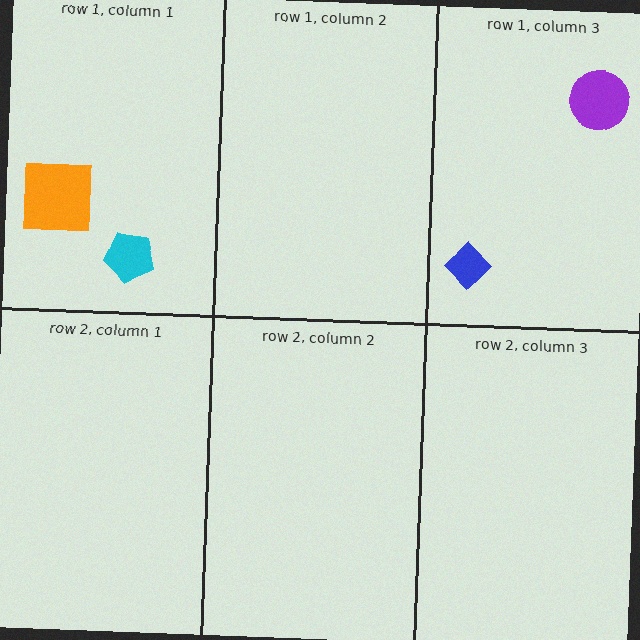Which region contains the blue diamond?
The row 1, column 3 region.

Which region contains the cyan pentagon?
The row 1, column 1 region.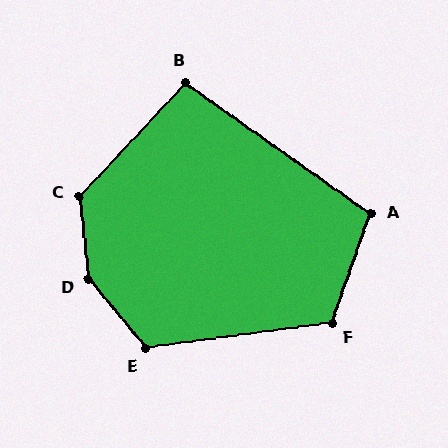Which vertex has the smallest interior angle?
B, at approximately 97 degrees.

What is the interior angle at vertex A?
Approximately 106 degrees (obtuse).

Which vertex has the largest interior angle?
D, at approximately 146 degrees.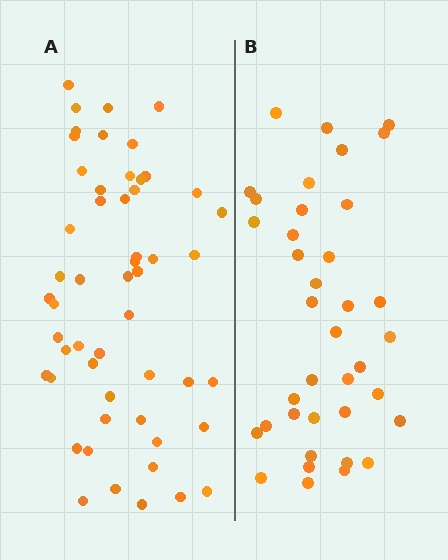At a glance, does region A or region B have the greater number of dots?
Region A (the left region) has more dots.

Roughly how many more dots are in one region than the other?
Region A has approximately 15 more dots than region B.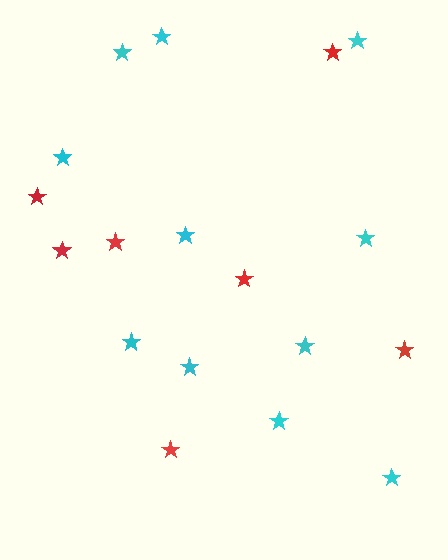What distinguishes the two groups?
There are 2 groups: one group of cyan stars (11) and one group of red stars (7).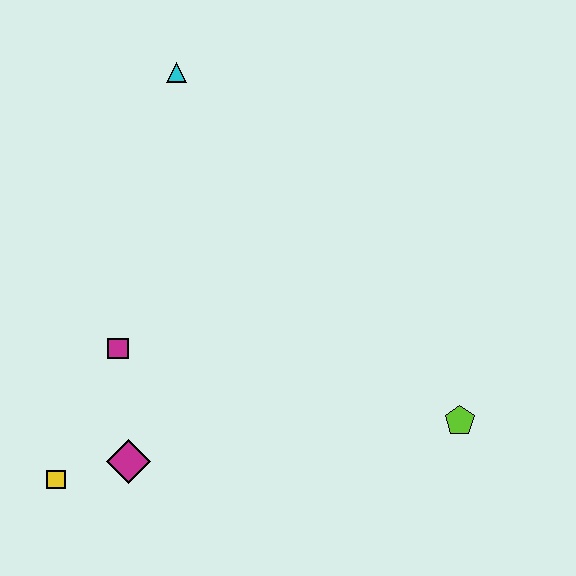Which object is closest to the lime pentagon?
The magenta diamond is closest to the lime pentagon.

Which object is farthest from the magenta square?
The lime pentagon is farthest from the magenta square.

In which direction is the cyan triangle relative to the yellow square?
The cyan triangle is above the yellow square.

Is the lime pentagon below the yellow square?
No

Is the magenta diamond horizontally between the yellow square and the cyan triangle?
Yes